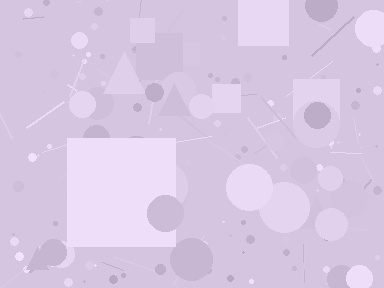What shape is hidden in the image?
A square is hidden in the image.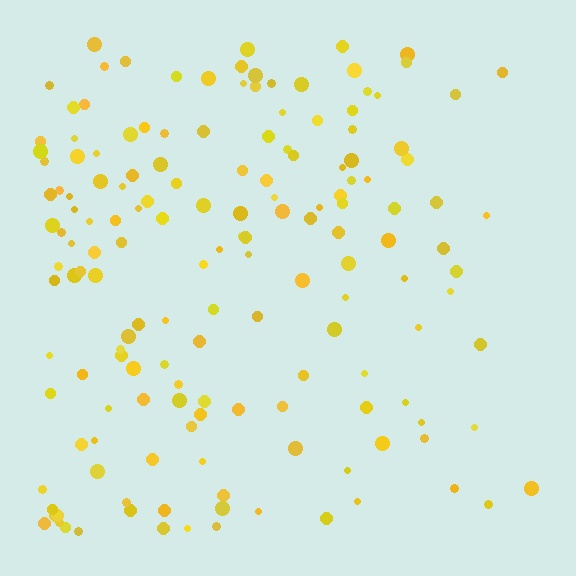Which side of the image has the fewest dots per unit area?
The right.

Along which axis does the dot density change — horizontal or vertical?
Horizontal.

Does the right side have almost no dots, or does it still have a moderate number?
Still a moderate number, just noticeably fewer than the left.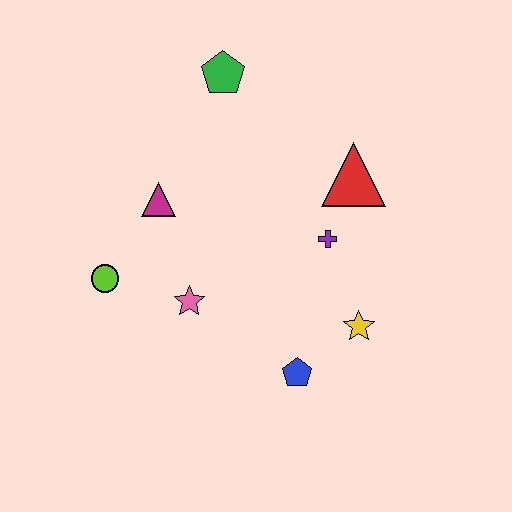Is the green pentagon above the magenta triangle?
Yes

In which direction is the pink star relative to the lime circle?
The pink star is to the right of the lime circle.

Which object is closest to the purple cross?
The red triangle is closest to the purple cross.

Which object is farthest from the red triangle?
The lime circle is farthest from the red triangle.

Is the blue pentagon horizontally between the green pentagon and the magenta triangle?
No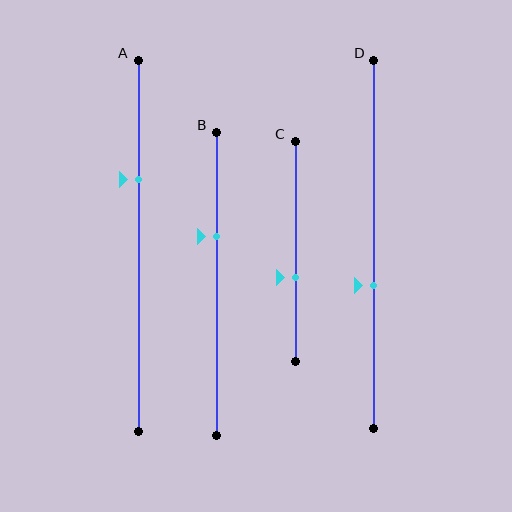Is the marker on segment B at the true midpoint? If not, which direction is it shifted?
No, the marker on segment B is shifted upward by about 16% of the segment length.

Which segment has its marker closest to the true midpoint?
Segment D has its marker closest to the true midpoint.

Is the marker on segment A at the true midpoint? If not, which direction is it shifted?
No, the marker on segment A is shifted upward by about 18% of the segment length.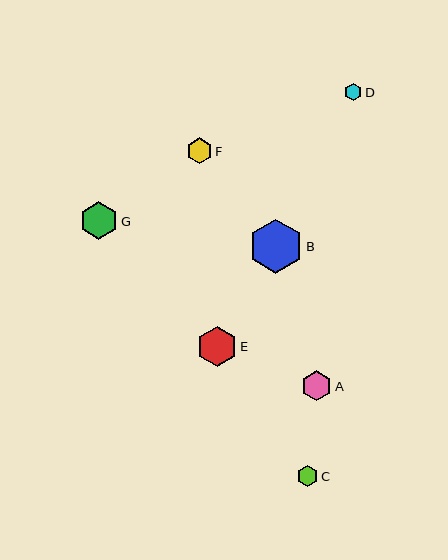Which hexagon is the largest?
Hexagon B is the largest with a size of approximately 54 pixels.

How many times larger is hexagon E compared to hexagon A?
Hexagon E is approximately 1.4 times the size of hexagon A.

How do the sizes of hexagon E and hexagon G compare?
Hexagon E and hexagon G are approximately the same size.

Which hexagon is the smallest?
Hexagon D is the smallest with a size of approximately 17 pixels.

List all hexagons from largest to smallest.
From largest to smallest: B, E, G, A, F, C, D.